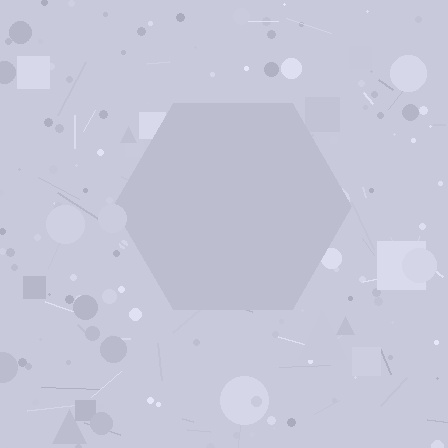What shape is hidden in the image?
A hexagon is hidden in the image.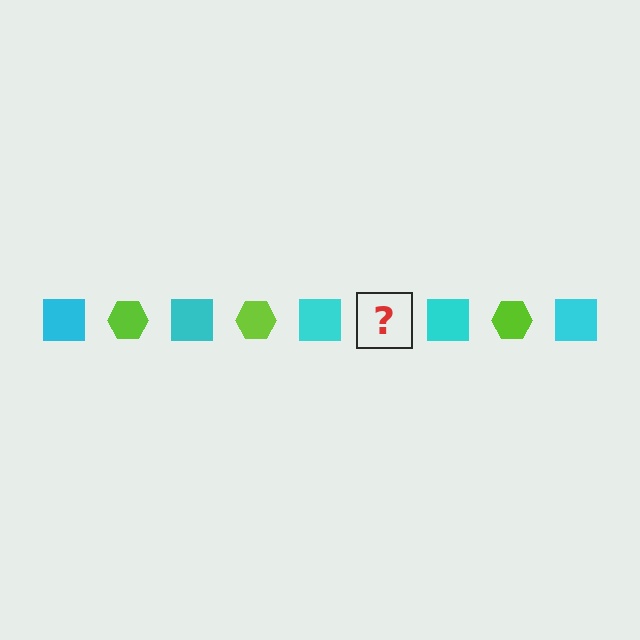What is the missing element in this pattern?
The missing element is a lime hexagon.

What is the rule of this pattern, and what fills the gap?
The rule is that the pattern alternates between cyan square and lime hexagon. The gap should be filled with a lime hexagon.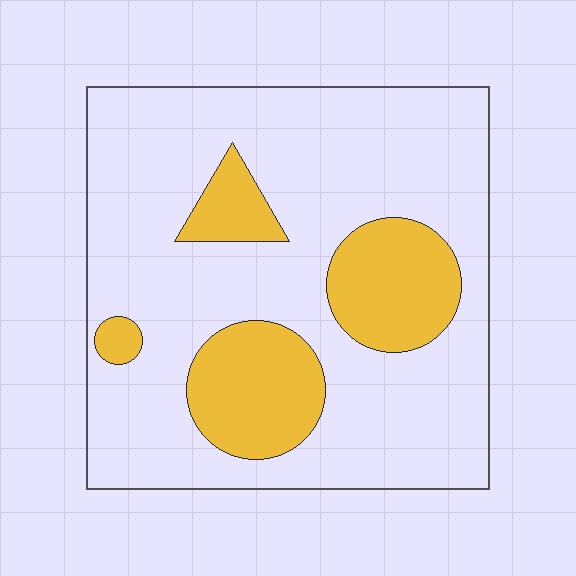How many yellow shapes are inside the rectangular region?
4.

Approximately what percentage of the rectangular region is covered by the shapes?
Approximately 25%.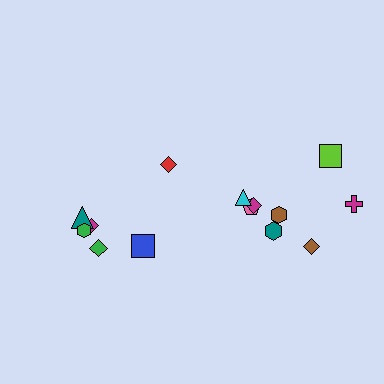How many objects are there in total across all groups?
There are 14 objects.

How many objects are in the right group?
There are 8 objects.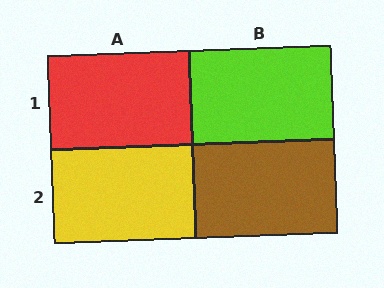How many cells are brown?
1 cell is brown.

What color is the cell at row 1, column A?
Red.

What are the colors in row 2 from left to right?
Yellow, brown.